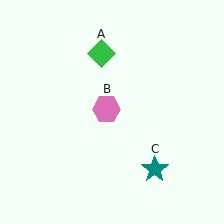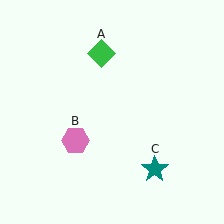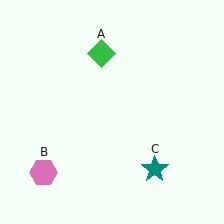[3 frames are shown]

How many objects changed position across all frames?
1 object changed position: pink hexagon (object B).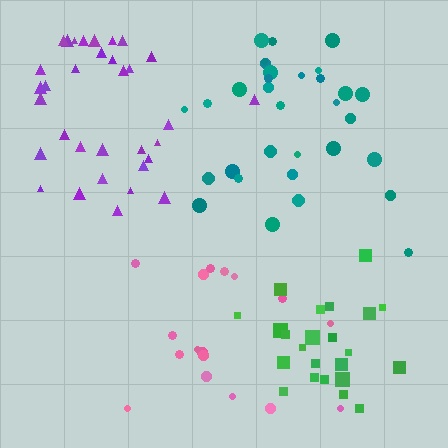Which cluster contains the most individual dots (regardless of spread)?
Purple (35).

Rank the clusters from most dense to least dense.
green, teal, purple, pink.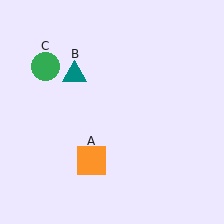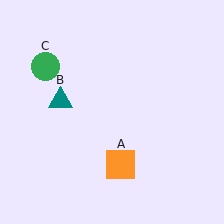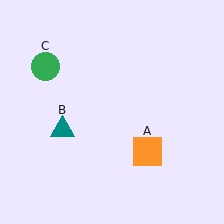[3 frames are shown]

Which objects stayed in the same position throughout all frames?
Green circle (object C) remained stationary.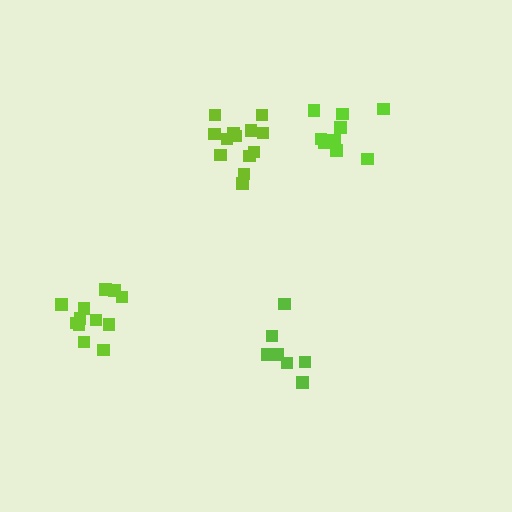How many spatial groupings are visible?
There are 4 spatial groupings.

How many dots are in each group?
Group 1: 7 dots, Group 2: 13 dots, Group 3: 10 dots, Group 4: 12 dots (42 total).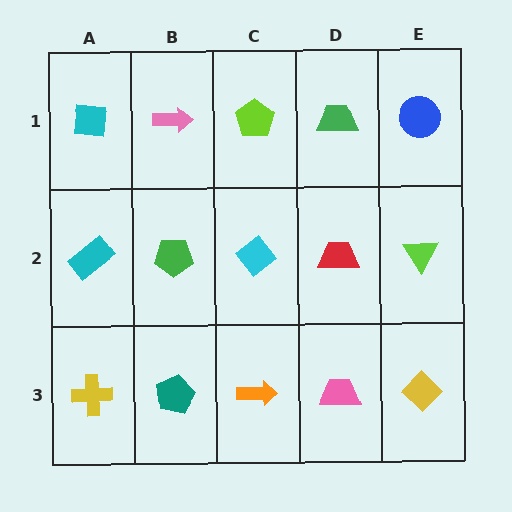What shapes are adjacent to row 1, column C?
A cyan diamond (row 2, column C), a pink arrow (row 1, column B), a green trapezoid (row 1, column D).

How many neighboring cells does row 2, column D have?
4.